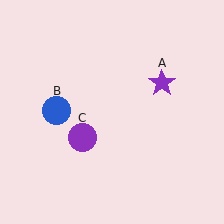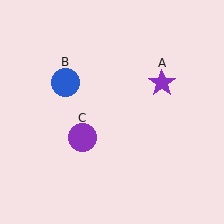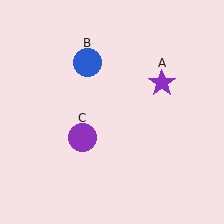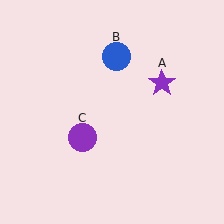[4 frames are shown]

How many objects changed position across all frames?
1 object changed position: blue circle (object B).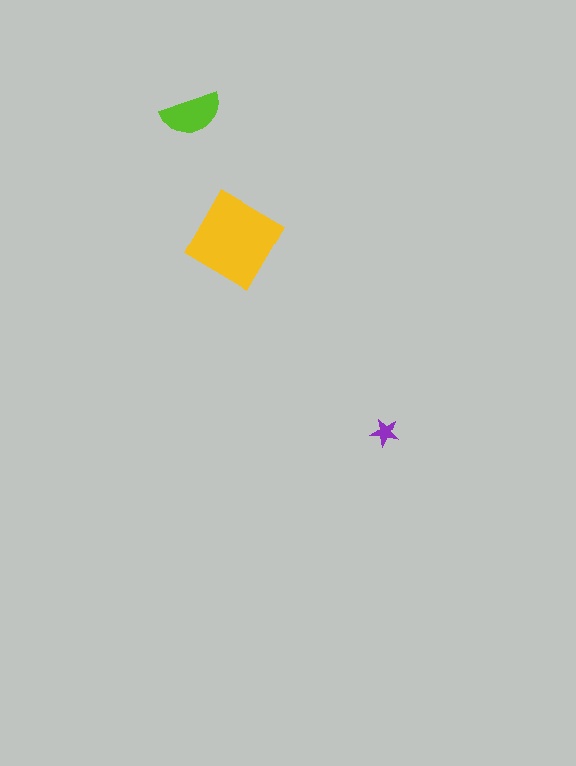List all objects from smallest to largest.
The purple star, the lime semicircle, the yellow diamond.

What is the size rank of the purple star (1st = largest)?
3rd.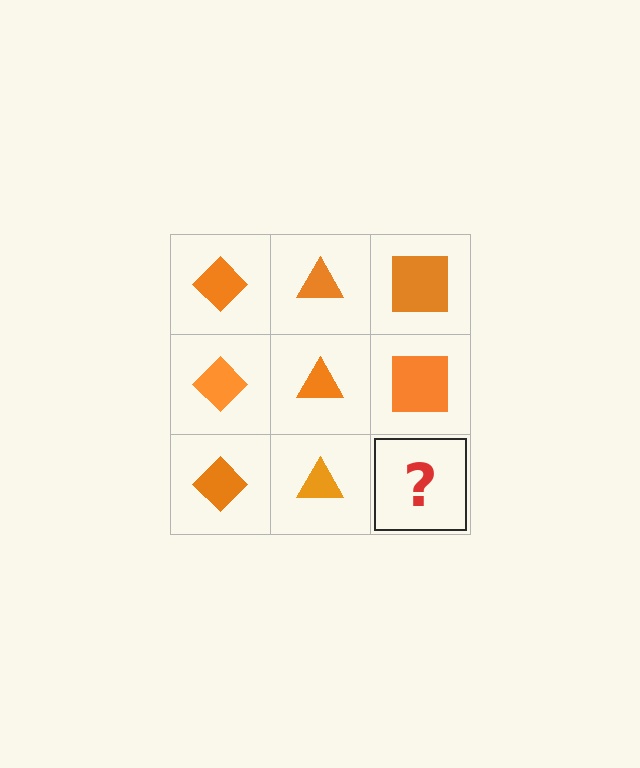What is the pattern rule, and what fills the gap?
The rule is that each column has a consistent shape. The gap should be filled with an orange square.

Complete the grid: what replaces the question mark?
The question mark should be replaced with an orange square.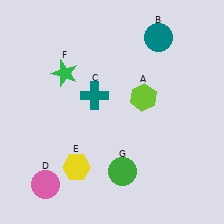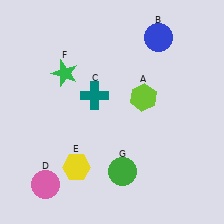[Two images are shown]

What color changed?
The circle (B) changed from teal in Image 1 to blue in Image 2.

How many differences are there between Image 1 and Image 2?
There is 1 difference between the two images.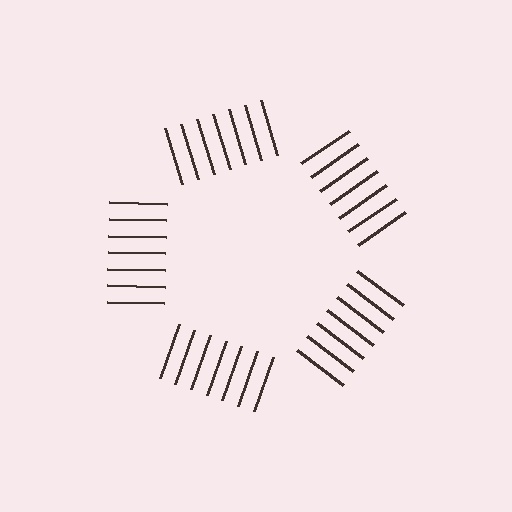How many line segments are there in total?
35 — 7 along each of the 5 edges.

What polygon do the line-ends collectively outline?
An illusory pentagon — the line segments terminate on its edges but no continuous stroke is drawn.